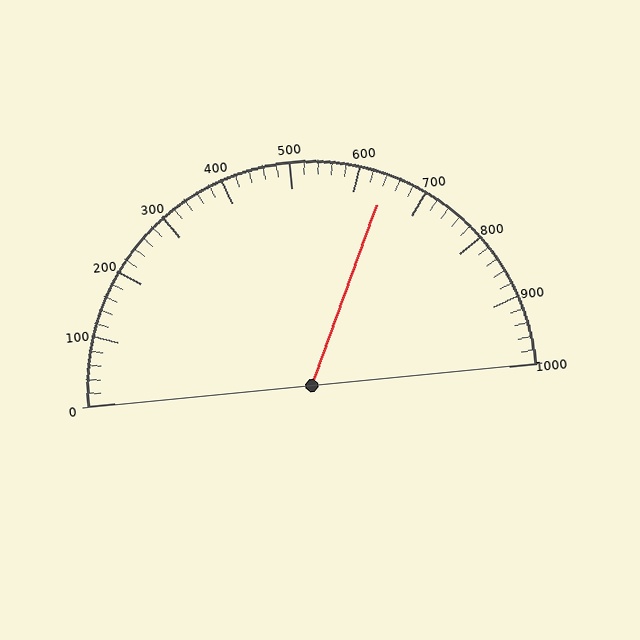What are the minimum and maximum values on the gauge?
The gauge ranges from 0 to 1000.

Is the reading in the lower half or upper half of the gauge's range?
The reading is in the upper half of the range (0 to 1000).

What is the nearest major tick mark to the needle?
The nearest major tick mark is 600.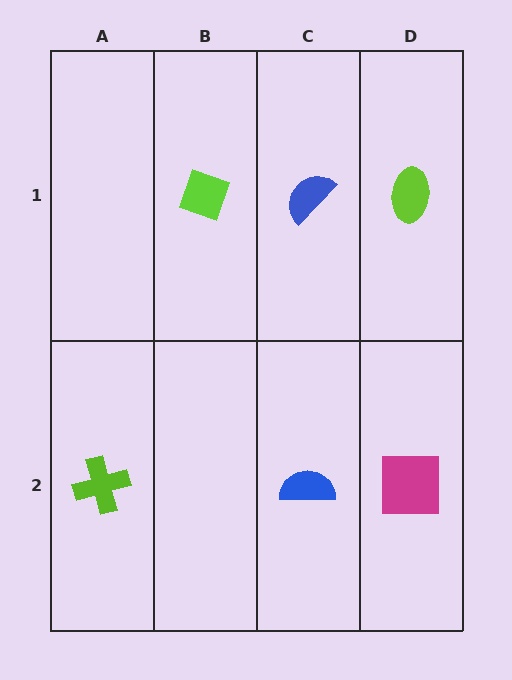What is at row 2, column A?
A lime cross.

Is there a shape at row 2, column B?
No, that cell is empty.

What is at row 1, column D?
A lime ellipse.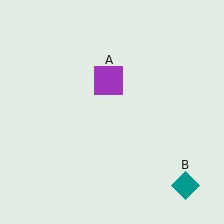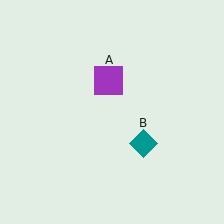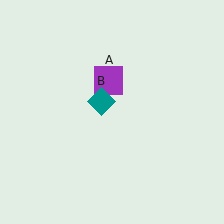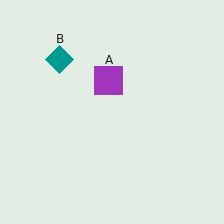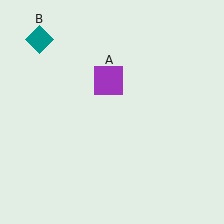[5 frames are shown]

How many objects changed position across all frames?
1 object changed position: teal diamond (object B).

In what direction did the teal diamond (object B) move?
The teal diamond (object B) moved up and to the left.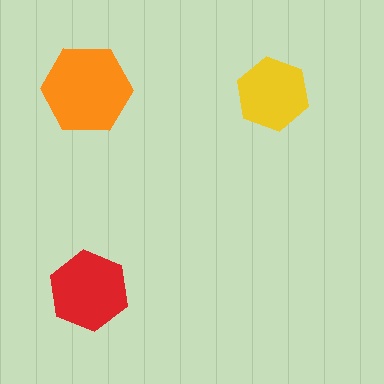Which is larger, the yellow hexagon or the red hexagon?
The red one.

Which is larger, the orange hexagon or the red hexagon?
The orange one.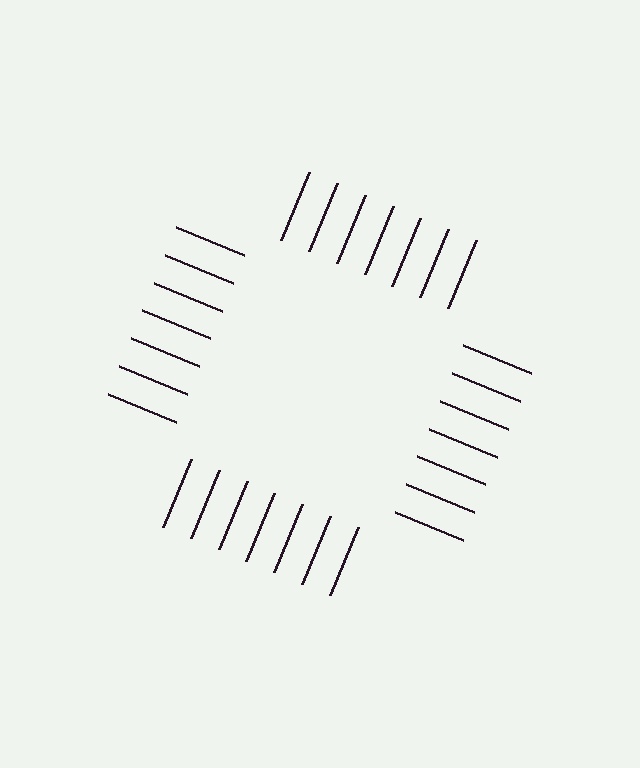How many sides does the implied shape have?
4 sides — the line-ends trace a square.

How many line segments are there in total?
28 — 7 along each of the 4 edges.